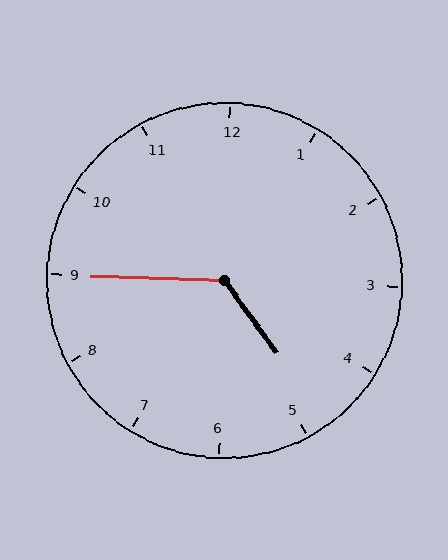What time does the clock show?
4:45.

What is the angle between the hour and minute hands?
Approximately 128 degrees.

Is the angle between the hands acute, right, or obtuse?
It is obtuse.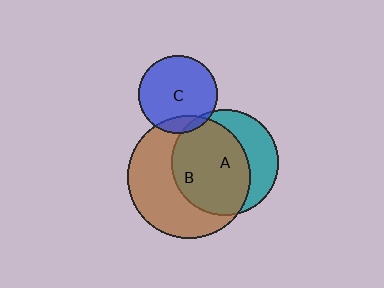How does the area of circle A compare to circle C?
Approximately 1.8 times.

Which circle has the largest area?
Circle B (brown).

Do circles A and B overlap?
Yes.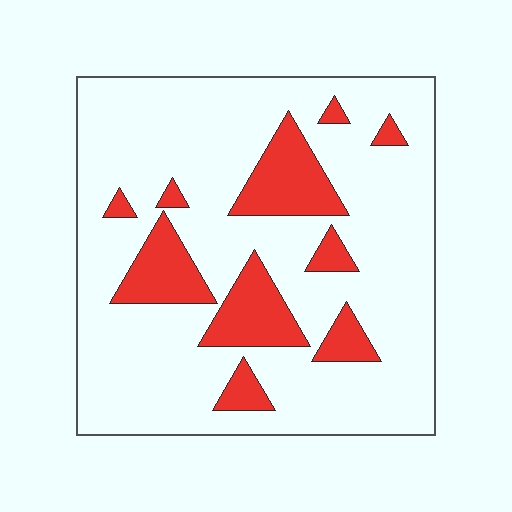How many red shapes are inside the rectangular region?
10.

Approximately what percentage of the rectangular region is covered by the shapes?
Approximately 20%.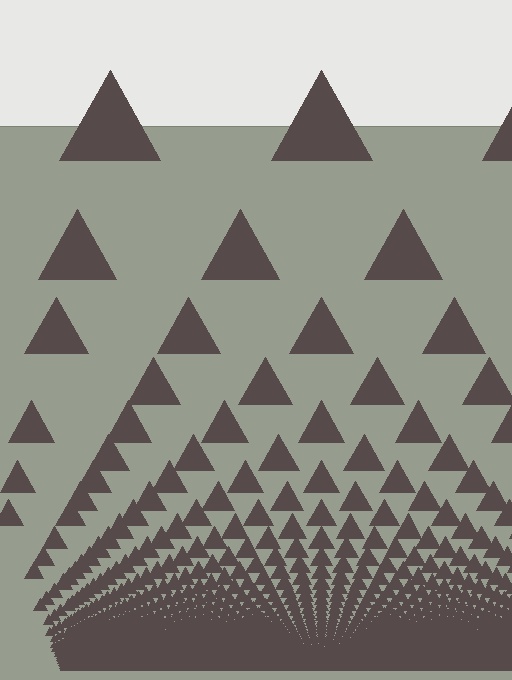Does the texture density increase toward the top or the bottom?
Density increases toward the bottom.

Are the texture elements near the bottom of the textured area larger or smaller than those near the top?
Smaller. The gradient is inverted — elements near the bottom are smaller and denser.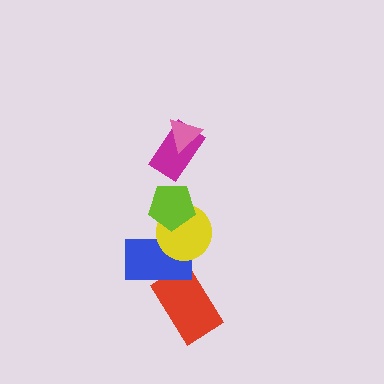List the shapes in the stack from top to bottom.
From top to bottom: the pink triangle, the magenta rectangle, the lime pentagon, the yellow circle, the blue rectangle, the red rectangle.